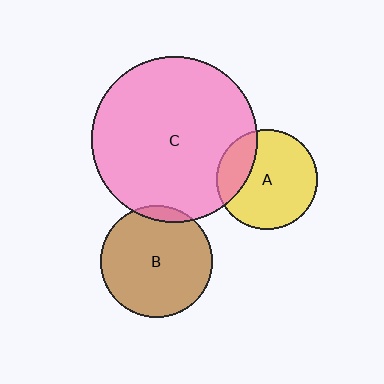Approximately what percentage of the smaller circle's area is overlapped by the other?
Approximately 25%.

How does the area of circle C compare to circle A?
Approximately 2.7 times.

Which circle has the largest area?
Circle C (pink).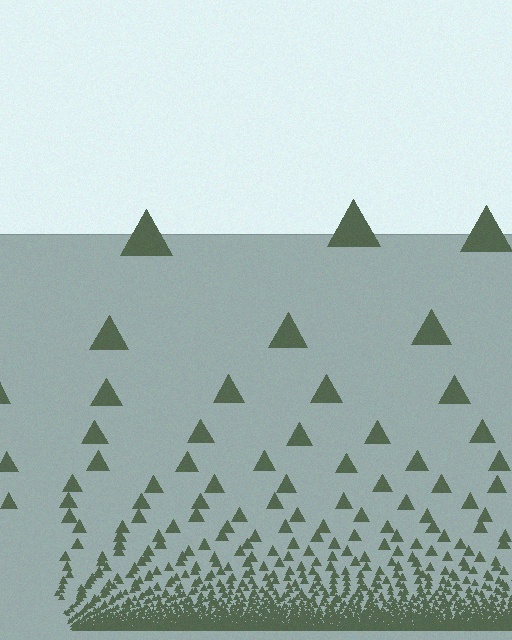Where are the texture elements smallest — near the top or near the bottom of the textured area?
Near the bottom.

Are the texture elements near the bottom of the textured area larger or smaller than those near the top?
Smaller. The gradient is inverted — elements near the bottom are smaller and denser.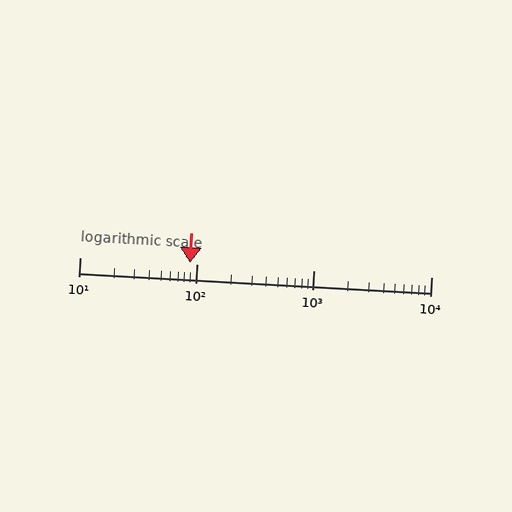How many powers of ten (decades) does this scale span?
The scale spans 3 decades, from 10 to 10000.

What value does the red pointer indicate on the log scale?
The pointer indicates approximately 87.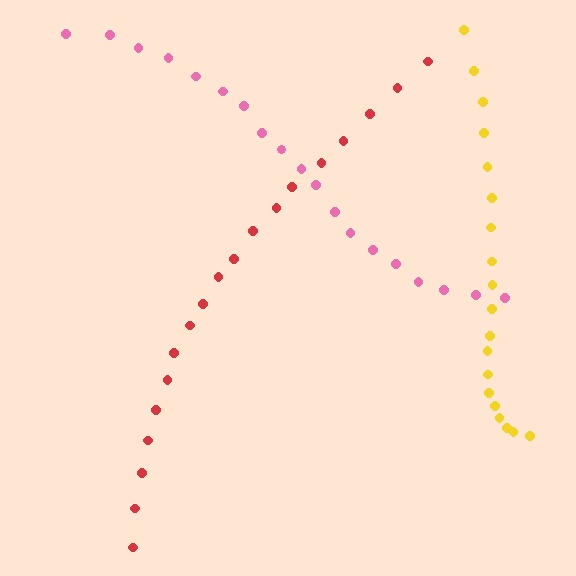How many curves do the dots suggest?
There are 3 distinct paths.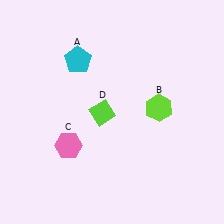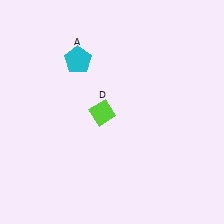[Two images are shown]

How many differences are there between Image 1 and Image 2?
There are 2 differences between the two images.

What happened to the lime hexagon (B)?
The lime hexagon (B) was removed in Image 2. It was in the top-right area of Image 1.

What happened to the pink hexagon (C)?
The pink hexagon (C) was removed in Image 2. It was in the bottom-left area of Image 1.